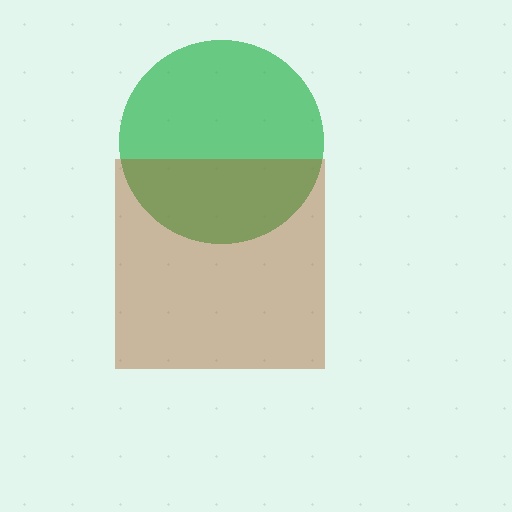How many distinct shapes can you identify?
There are 2 distinct shapes: a green circle, a brown square.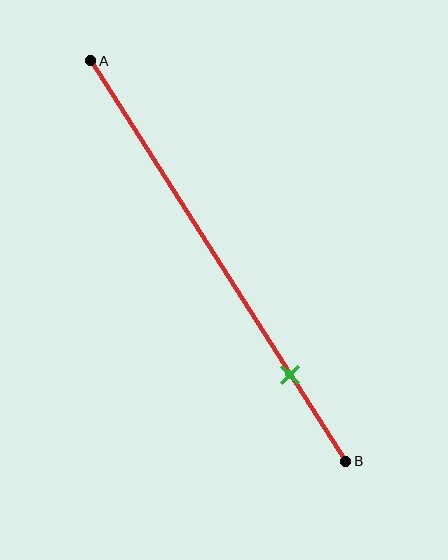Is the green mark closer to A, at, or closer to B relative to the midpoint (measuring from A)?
The green mark is closer to point B than the midpoint of segment AB.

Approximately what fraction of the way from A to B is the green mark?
The green mark is approximately 80% of the way from A to B.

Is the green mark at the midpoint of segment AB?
No, the mark is at about 80% from A, not at the 50% midpoint.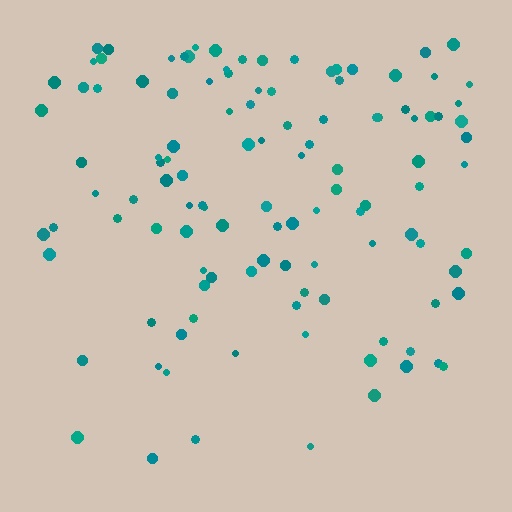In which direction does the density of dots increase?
From bottom to top, with the top side densest.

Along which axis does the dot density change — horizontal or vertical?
Vertical.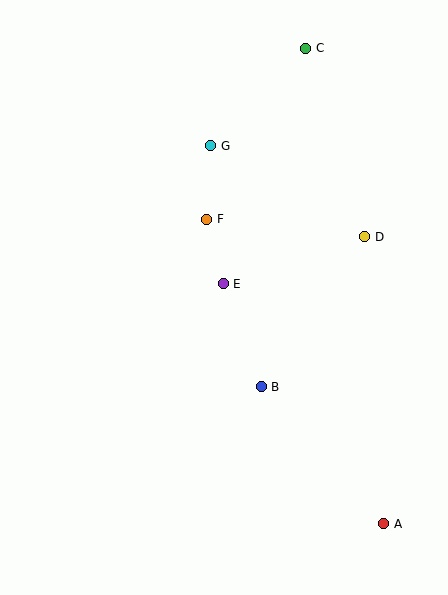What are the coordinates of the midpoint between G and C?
The midpoint between G and C is at (258, 97).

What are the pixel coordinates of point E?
Point E is at (223, 284).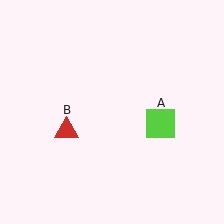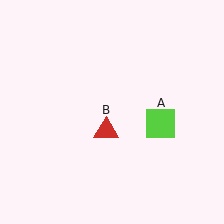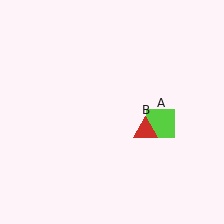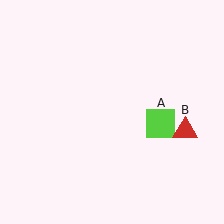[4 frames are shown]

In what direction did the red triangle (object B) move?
The red triangle (object B) moved right.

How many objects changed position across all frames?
1 object changed position: red triangle (object B).